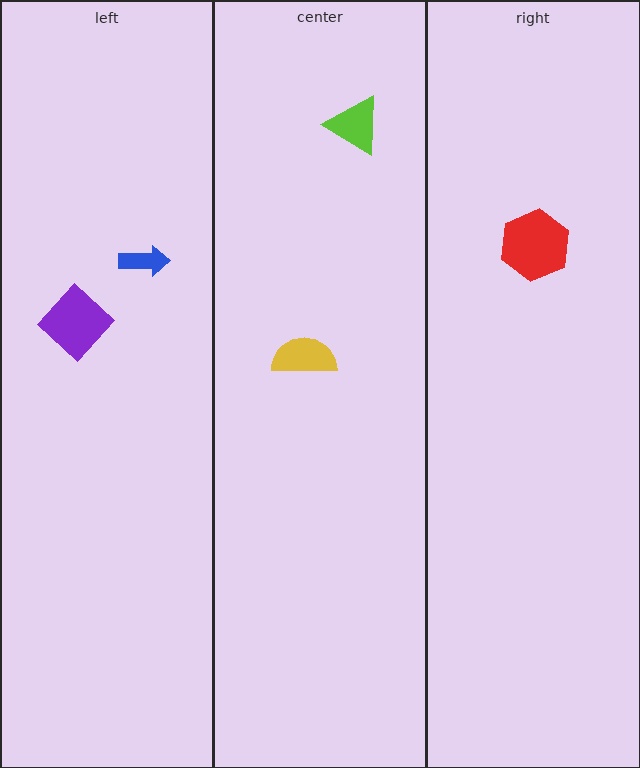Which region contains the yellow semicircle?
The center region.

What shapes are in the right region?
The red hexagon.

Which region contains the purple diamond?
The left region.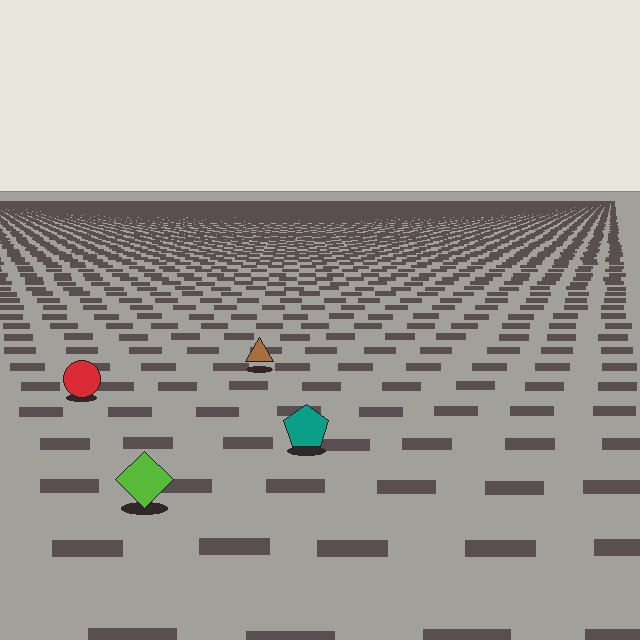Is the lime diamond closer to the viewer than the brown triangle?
Yes. The lime diamond is closer — you can tell from the texture gradient: the ground texture is coarser near it.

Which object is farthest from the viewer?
The brown triangle is farthest from the viewer. It appears smaller and the ground texture around it is denser.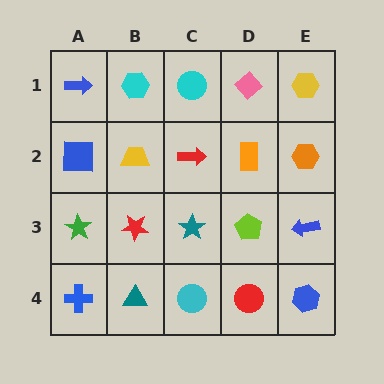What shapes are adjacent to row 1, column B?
A yellow trapezoid (row 2, column B), a blue arrow (row 1, column A), a cyan circle (row 1, column C).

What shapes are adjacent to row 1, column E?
An orange hexagon (row 2, column E), a pink diamond (row 1, column D).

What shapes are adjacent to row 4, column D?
A lime pentagon (row 3, column D), a cyan circle (row 4, column C), a blue hexagon (row 4, column E).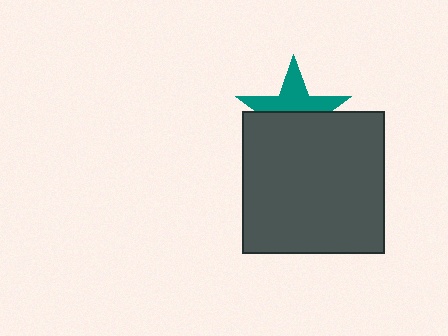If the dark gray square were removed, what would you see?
You would see the complete teal star.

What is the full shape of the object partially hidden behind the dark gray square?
The partially hidden object is a teal star.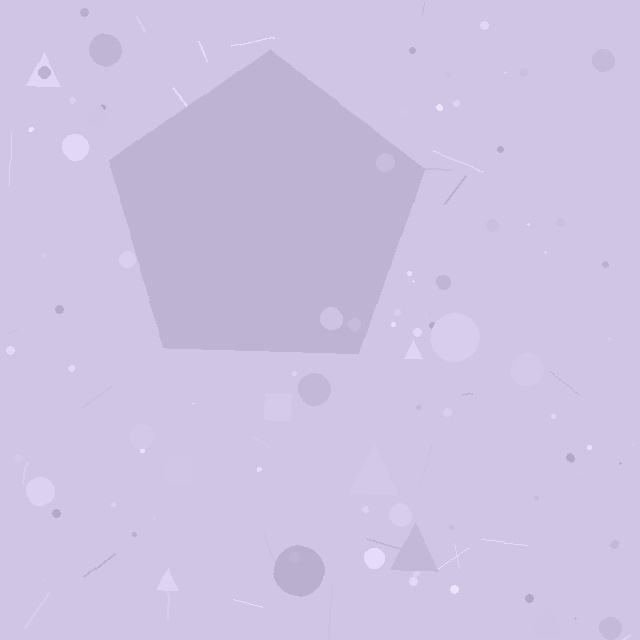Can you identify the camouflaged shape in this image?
The camouflaged shape is a pentagon.